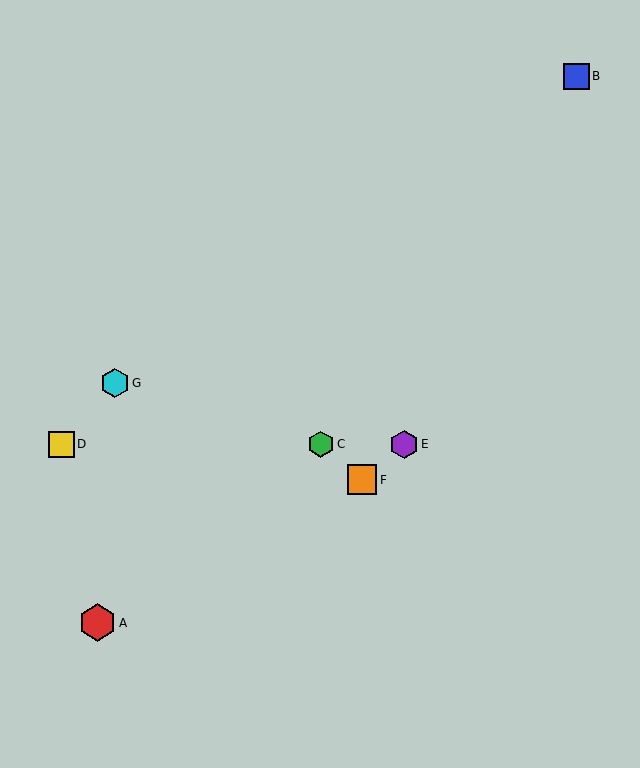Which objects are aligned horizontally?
Objects C, D, E are aligned horizontally.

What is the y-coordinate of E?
Object E is at y≈444.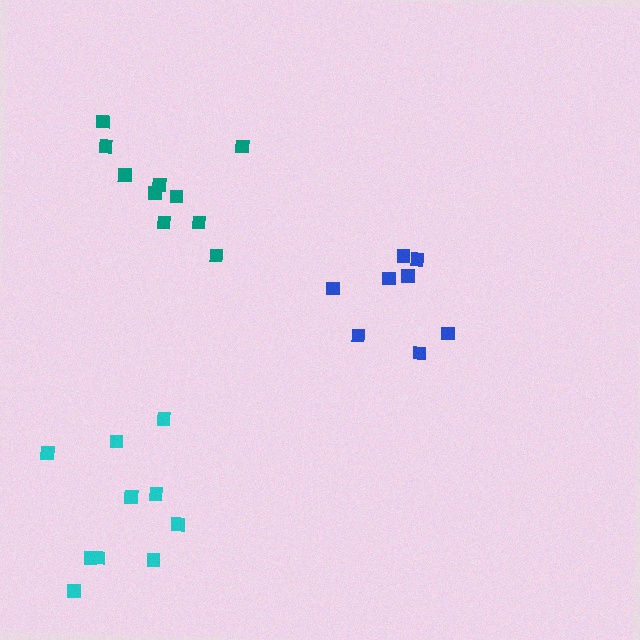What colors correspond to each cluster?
The clusters are colored: teal, blue, cyan.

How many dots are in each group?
Group 1: 10 dots, Group 2: 8 dots, Group 3: 10 dots (28 total).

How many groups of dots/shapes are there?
There are 3 groups.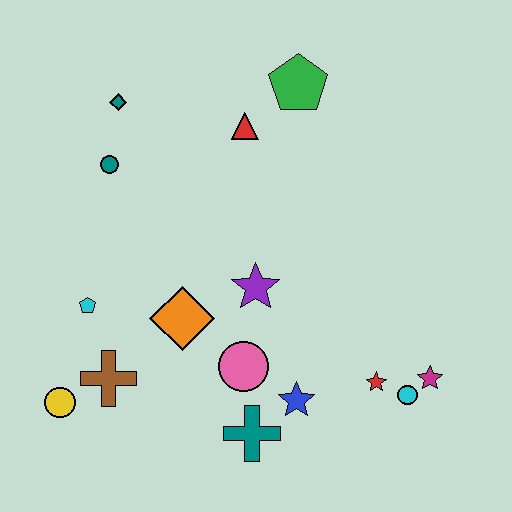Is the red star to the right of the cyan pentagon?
Yes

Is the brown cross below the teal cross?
No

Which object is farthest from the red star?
The teal diamond is farthest from the red star.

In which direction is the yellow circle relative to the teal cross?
The yellow circle is to the left of the teal cross.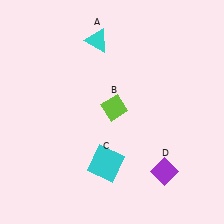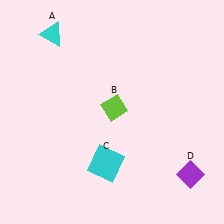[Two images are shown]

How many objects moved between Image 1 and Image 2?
2 objects moved between the two images.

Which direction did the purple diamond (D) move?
The purple diamond (D) moved right.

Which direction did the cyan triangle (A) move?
The cyan triangle (A) moved left.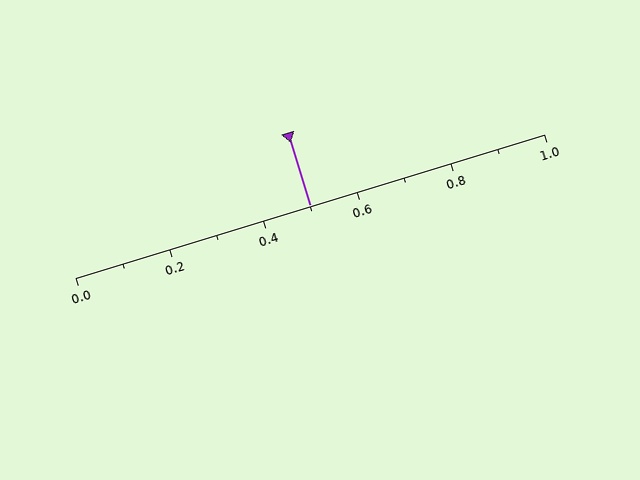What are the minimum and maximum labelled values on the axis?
The axis runs from 0.0 to 1.0.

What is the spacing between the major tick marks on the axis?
The major ticks are spaced 0.2 apart.